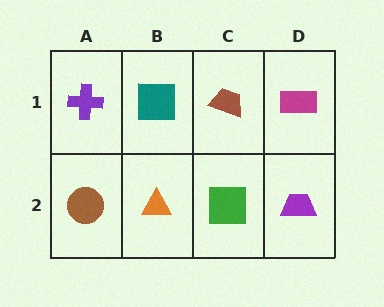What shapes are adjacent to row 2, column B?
A teal square (row 1, column B), a brown circle (row 2, column A), a green square (row 2, column C).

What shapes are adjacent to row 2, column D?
A magenta rectangle (row 1, column D), a green square (row 2, column C).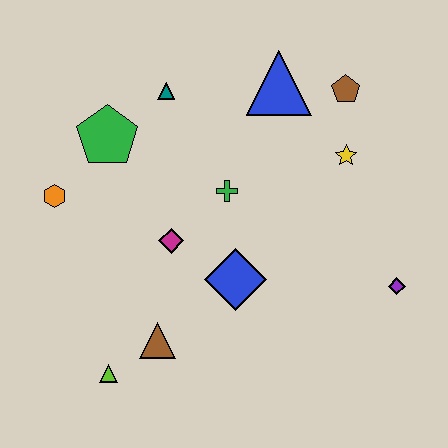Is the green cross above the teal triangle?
No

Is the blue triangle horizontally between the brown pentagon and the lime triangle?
Yes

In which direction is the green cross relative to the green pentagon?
The green cross is to the right of the green pentagon.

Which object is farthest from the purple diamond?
The orange hexagon is farthest from the purple diamond.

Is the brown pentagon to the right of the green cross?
Yes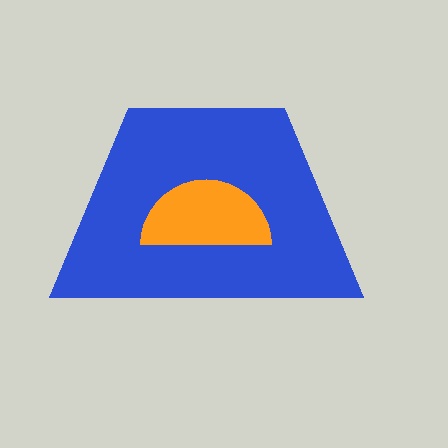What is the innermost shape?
The orange semicircle.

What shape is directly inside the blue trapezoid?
The orange semicircle.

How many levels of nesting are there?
2.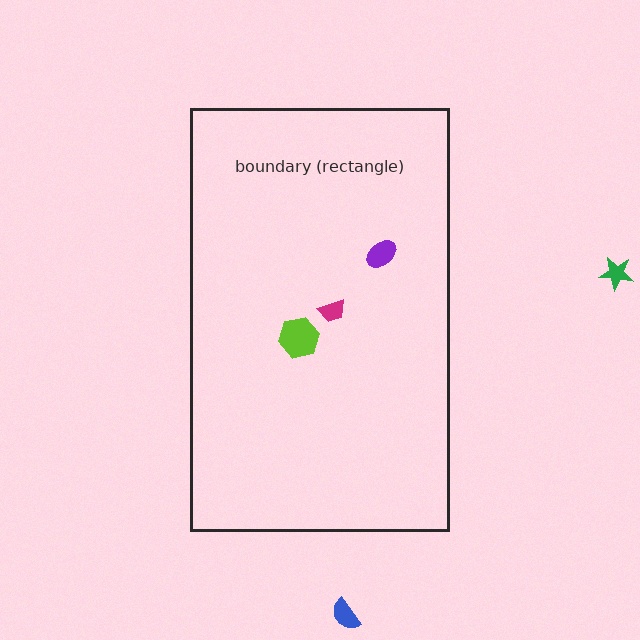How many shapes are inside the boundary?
3 inside, 2 outside.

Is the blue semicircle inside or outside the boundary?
Outside.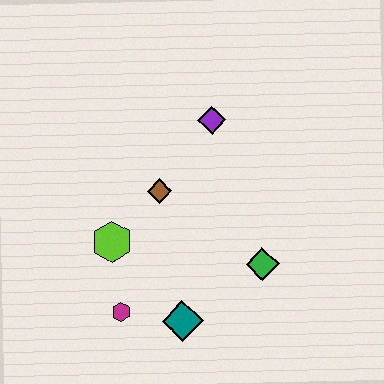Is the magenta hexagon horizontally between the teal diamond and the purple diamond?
No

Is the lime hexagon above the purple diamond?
No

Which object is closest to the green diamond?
The teal diamond is closest to the green diamond.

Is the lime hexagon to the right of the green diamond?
No